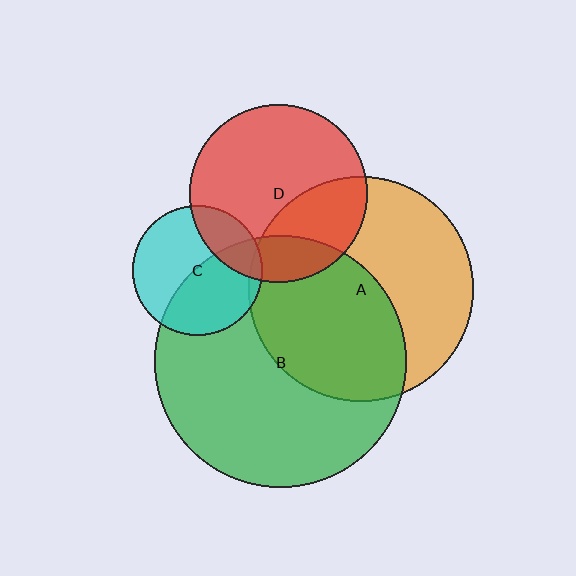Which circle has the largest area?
Circle B (green).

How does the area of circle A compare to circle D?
Approximately 1.6 times.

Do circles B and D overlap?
Yes.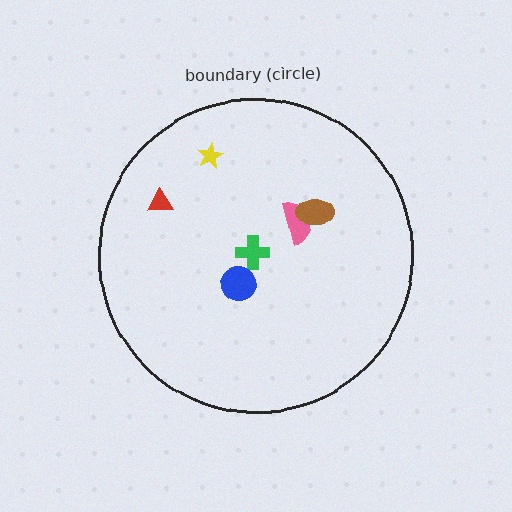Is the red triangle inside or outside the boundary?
Inside.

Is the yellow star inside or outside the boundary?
Inside.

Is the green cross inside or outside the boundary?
Inside.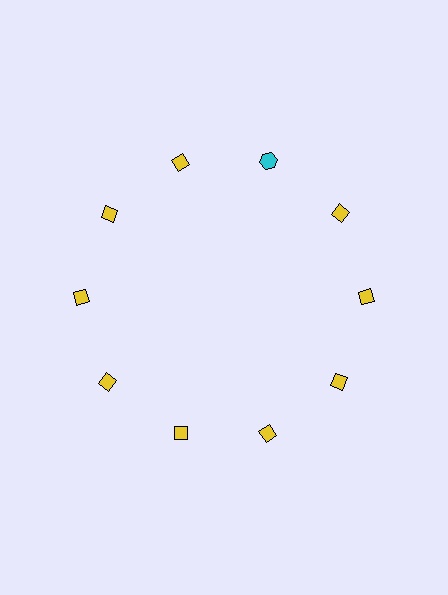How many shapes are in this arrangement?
There are 10 shapes arranged in a ring pattern.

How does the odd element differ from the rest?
It differs in both color (cyan instead of yellow) and shape (hexagon instead of diamond).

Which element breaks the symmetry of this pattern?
The cyan hexagon at roughly the 1 o'clock position breaks the symmetry. All other shapes are yellow diamonds.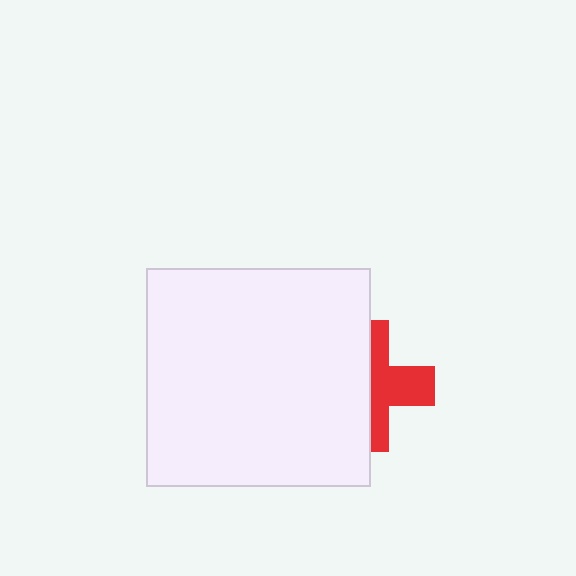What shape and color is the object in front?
The object in front is a white rectangle.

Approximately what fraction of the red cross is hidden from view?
Roughly 53% of the red cross is hidden behind the white rectangle.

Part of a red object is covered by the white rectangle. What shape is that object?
It is a cross.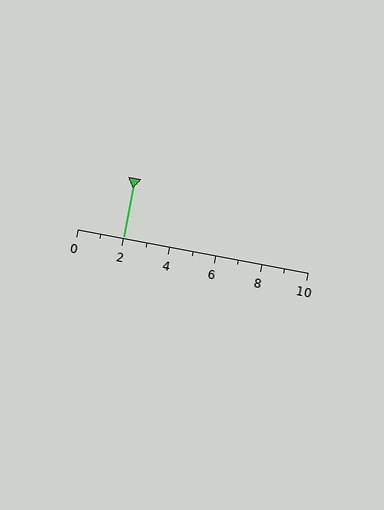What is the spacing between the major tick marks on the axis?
The major ticks are spaced 2 apart.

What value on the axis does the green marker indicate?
The marker indicates approximately 2.